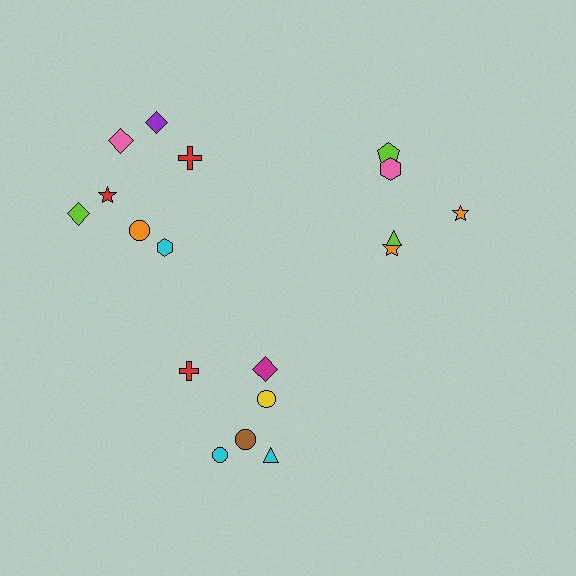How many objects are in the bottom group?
There are 6 objects.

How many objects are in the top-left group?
There are 7 objects.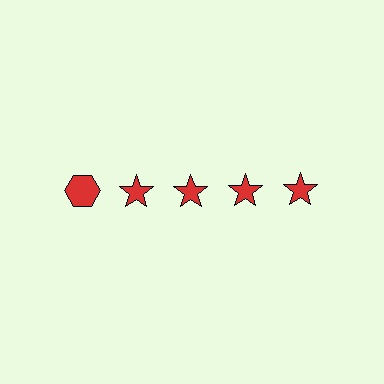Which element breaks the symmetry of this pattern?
The red hexagon in the top row, leftmost column breaks the symmetry. All other shapes are red stars.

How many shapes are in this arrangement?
There are 5 shapes arranged in a grid pattern.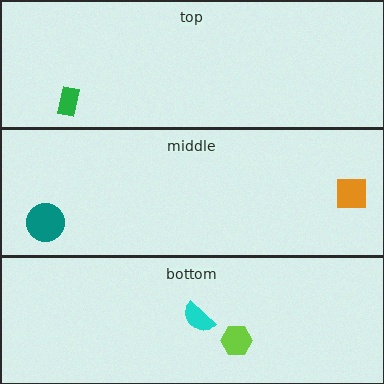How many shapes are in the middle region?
2.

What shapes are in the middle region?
The teal circle, the orange square.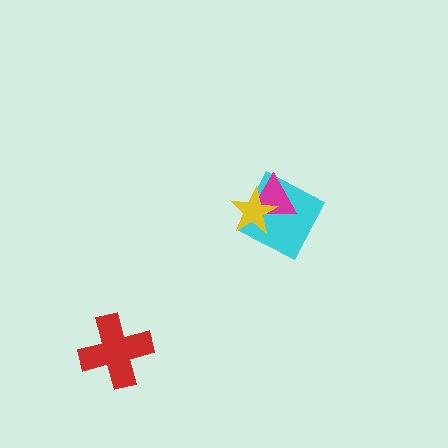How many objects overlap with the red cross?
0 objects overlap with the red cross.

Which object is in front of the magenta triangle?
The yellow star is in front of the magenta triangle.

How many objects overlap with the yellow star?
2 objects overlap with the yellow star.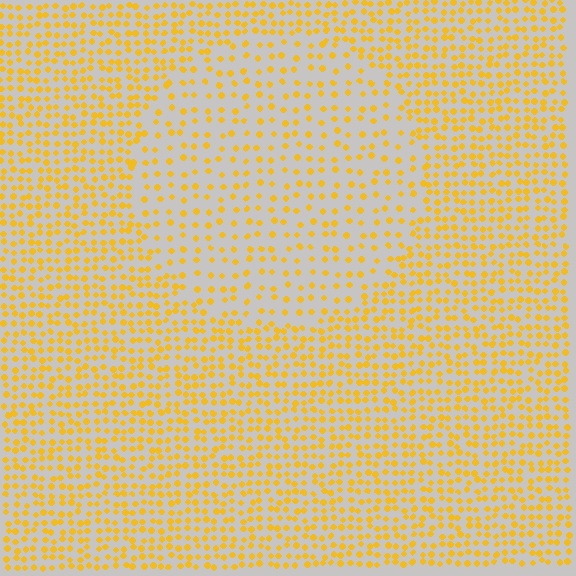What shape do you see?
I see a circle.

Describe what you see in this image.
The image contains small yellow elements arranged at two different densities. A circle-shaped region is visible where the elements are less densely packed than the surrounding area.